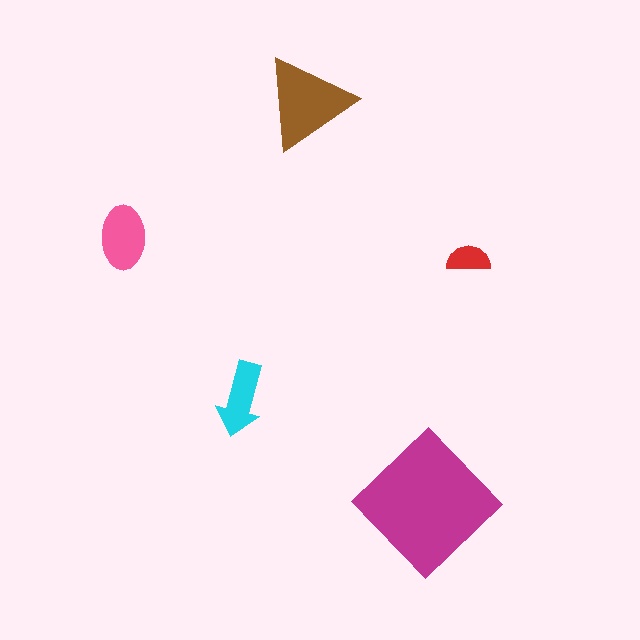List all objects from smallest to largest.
The red semicircle, the cyan arrow, the pink ellipse, the brown triangle, the magenta diamond.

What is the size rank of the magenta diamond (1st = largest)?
1st.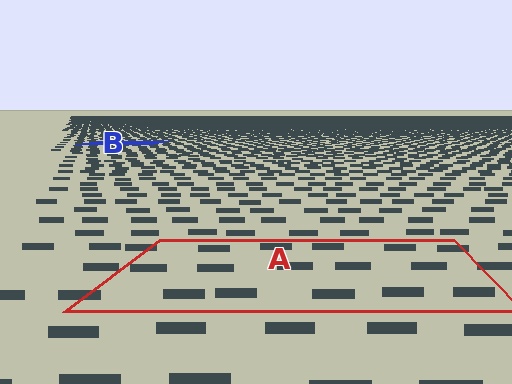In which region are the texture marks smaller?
The texture marks are smaller in region B, because it is farther away.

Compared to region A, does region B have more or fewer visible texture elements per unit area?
Region B has more texture elements per unit area — they are packed more densely because it is farther away.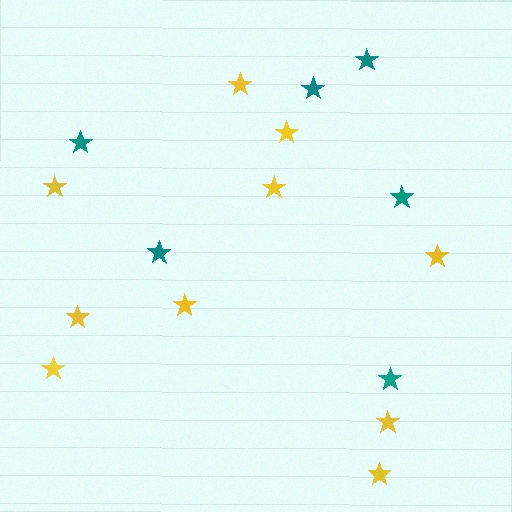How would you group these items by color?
There are 2 groups: one group of yellow stars (10) and one group of teal stars (6).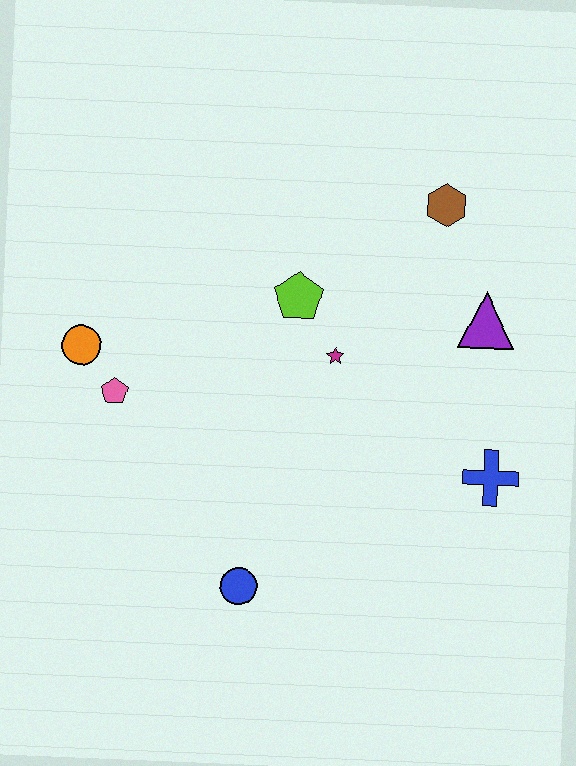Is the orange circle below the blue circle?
No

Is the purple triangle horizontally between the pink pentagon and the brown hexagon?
No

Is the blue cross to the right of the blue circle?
Yes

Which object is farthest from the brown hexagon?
The blue circle is farthest from the brown hexagon.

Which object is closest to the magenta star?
The lime pentagon is closest to the magenta star.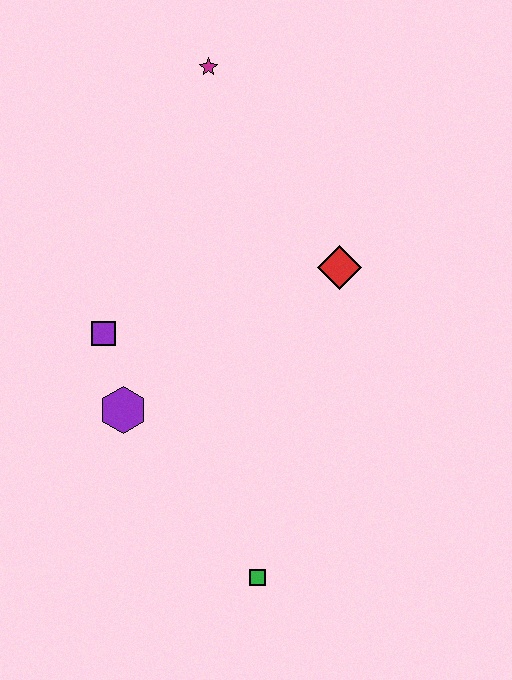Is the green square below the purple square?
Yes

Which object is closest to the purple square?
The purple hexagon is closest to the purple square.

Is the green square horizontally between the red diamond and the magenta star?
Yes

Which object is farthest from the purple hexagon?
The magenta star is farthest from the purple hexagon.